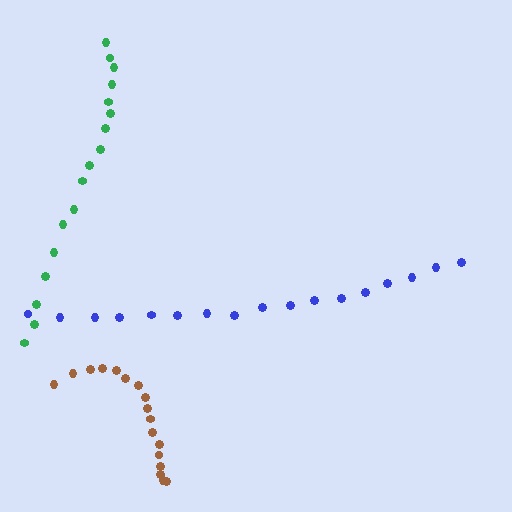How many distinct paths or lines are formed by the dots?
There are 3 distinct paths.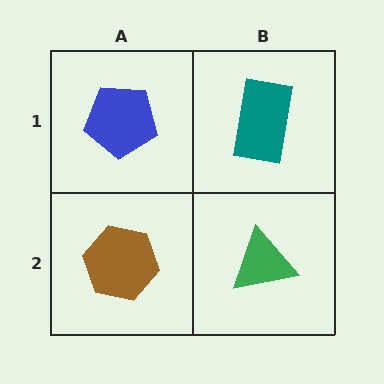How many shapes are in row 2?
2 shapes.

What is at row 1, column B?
A teal rectangle.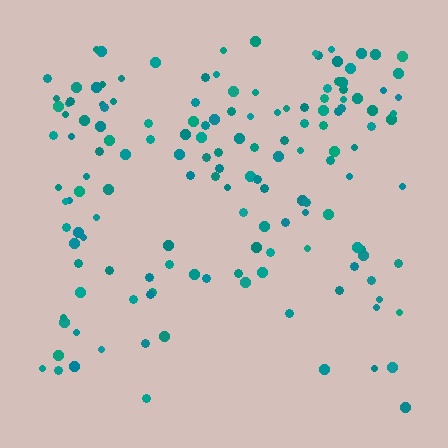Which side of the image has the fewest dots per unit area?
The bottom.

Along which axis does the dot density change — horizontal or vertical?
Vertical.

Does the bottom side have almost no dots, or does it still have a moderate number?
Still a moderate number, just noticeably fewer than the top.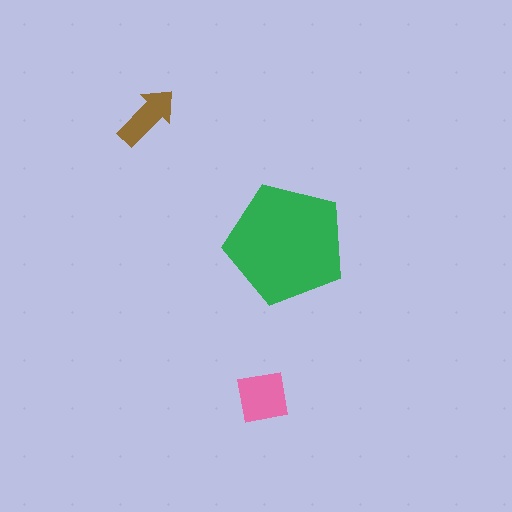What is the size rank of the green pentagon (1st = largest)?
1st.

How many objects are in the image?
There are 3 objects in the image.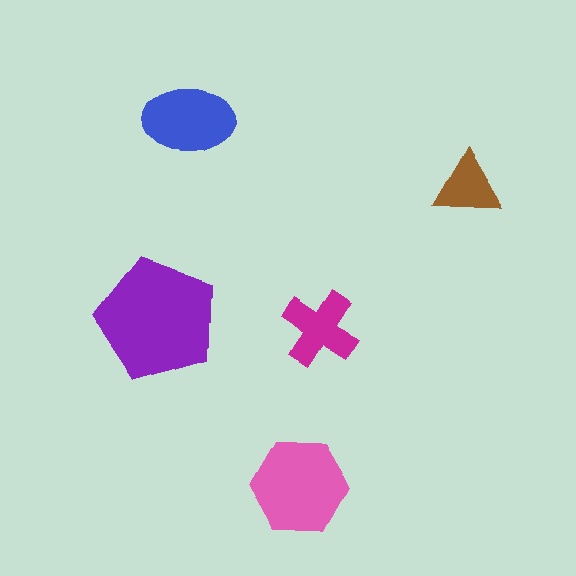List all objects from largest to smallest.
The purple pentagon, the pink hexagon, the blue ellipse, the magenta cross, the brown triangle.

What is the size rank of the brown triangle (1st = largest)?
5th.